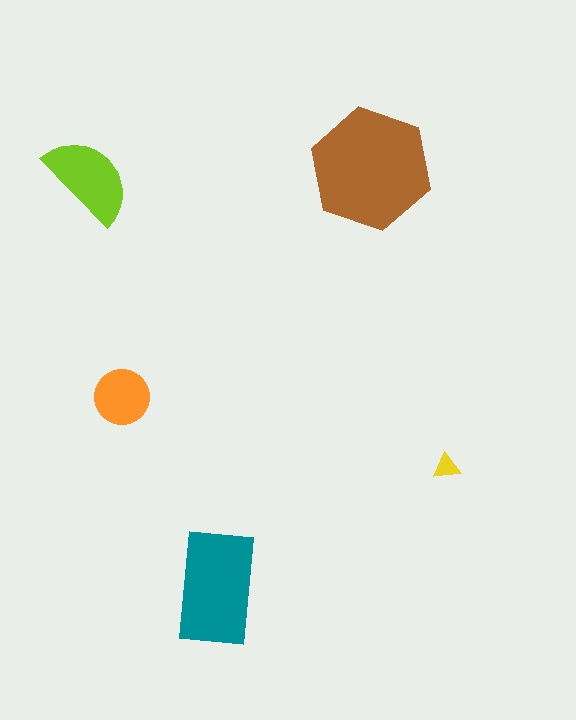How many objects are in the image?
There are 5 objects in the image.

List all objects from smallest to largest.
The yellow triangle, the orange circle, the lime semicircle, the teal rectangle, the brown hexagon.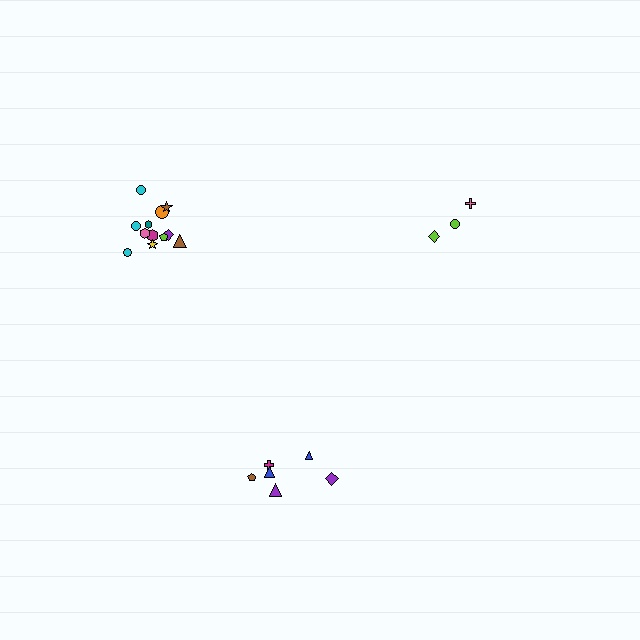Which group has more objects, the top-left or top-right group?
The top-left group.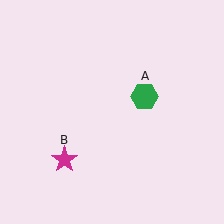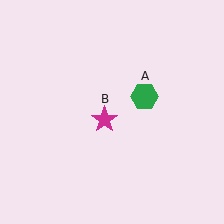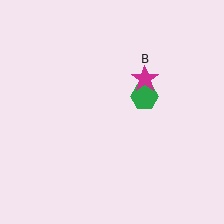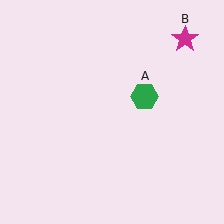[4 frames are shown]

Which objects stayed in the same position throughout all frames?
Green hexagon (object A) remained stationary.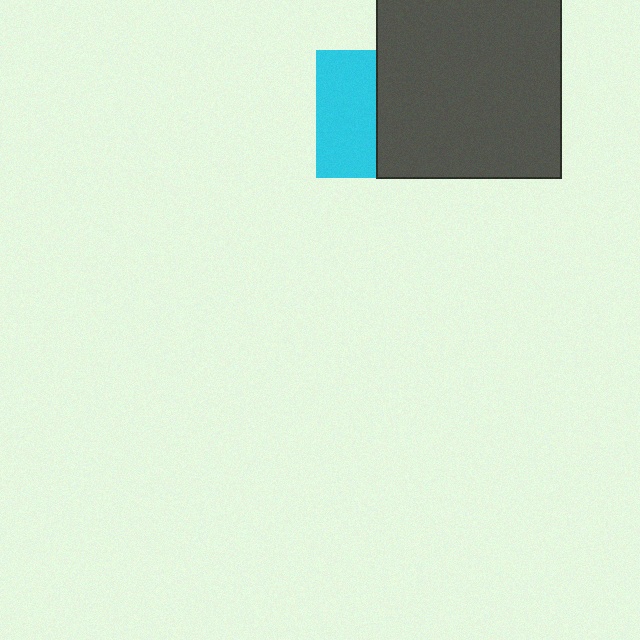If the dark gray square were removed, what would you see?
You would see the complete cyan square.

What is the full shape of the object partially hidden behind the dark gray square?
The partially hidden object is a cyan square.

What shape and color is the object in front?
The object in front is a dark gray square.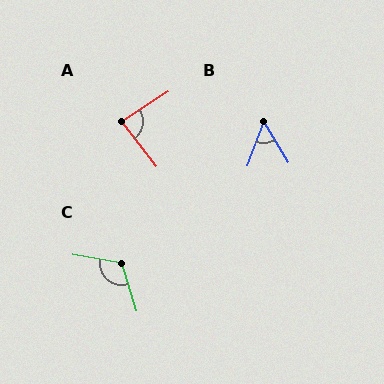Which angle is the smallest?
B, at approximately 52 degrees.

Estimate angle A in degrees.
Approximately 85 degrees.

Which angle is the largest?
C, at approximately 118 degrees.